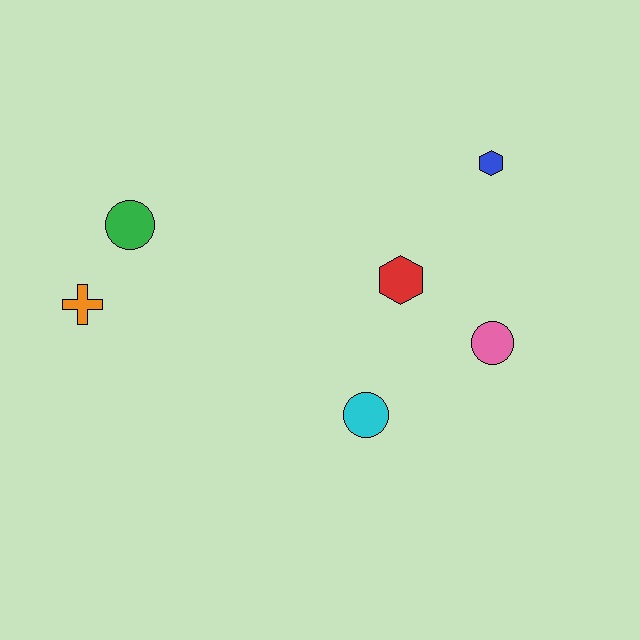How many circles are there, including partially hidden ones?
There are 3 circles.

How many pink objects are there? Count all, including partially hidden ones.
There is 1 pink object.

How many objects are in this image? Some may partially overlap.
There are 6 objects.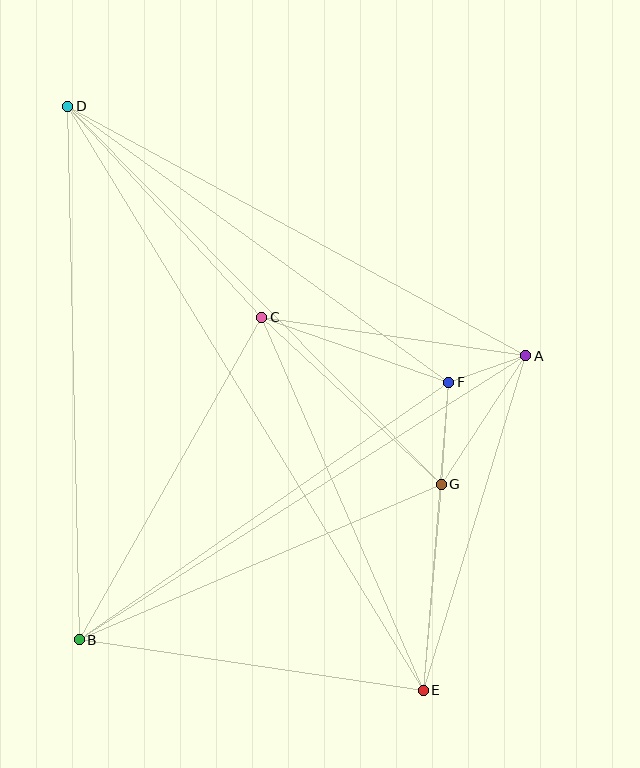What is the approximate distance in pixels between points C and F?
The distance between C and F is approximately 198 pixels.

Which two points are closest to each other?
Points A and F are closest to each other.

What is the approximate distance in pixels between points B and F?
The distance between B and F is approximately 450 pixels.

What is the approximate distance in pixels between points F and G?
The distance between F and G is approximately 103 pixels.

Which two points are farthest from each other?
Points D and E are farthest from each other.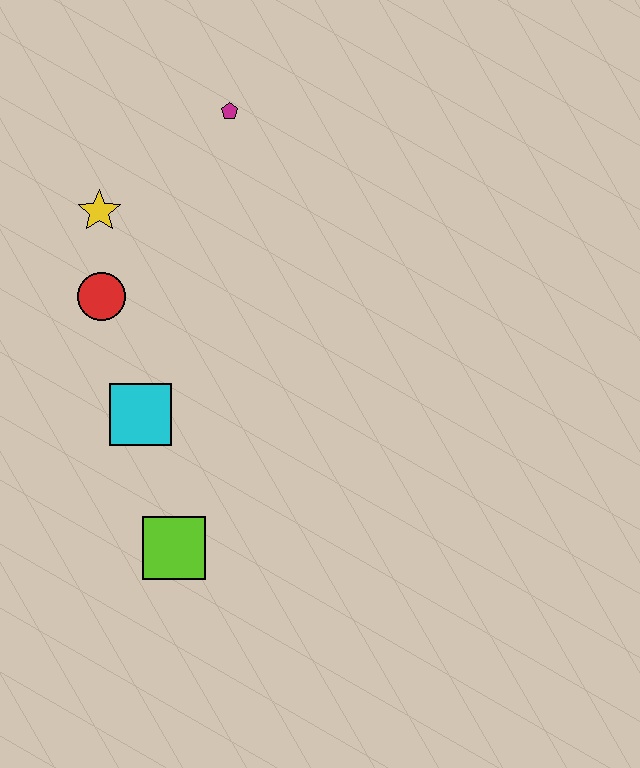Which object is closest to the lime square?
The cyan square is closest to the lime square.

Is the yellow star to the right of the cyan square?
No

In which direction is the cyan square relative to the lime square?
The cyan square is above the lime square.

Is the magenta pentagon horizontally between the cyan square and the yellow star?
No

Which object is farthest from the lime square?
The magenta pentagon is farthest from the lime square.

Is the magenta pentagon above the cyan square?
Yes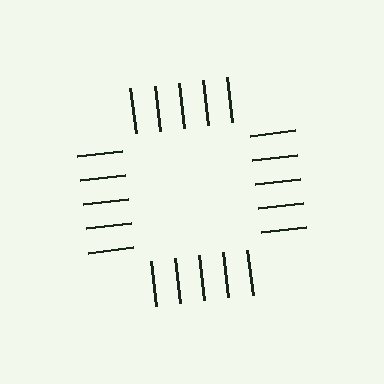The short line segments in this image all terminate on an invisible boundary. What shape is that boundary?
An illusory square — the line segments terminate on its edges but no continuous stroke is drawn.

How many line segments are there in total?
20 — 5 along each of the 4 edges.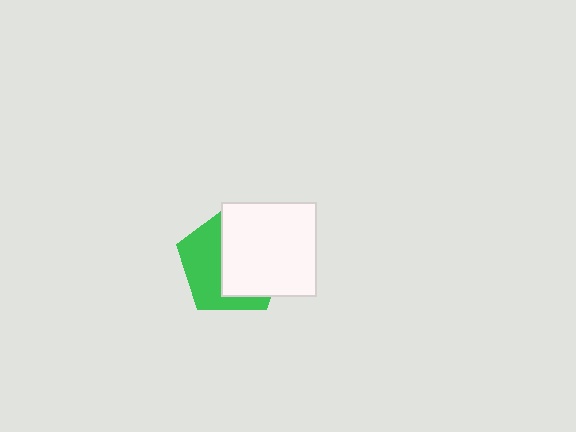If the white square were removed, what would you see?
You would see the complete green pentagon.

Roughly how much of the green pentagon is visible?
A small part of it is visible (roughly 44%).